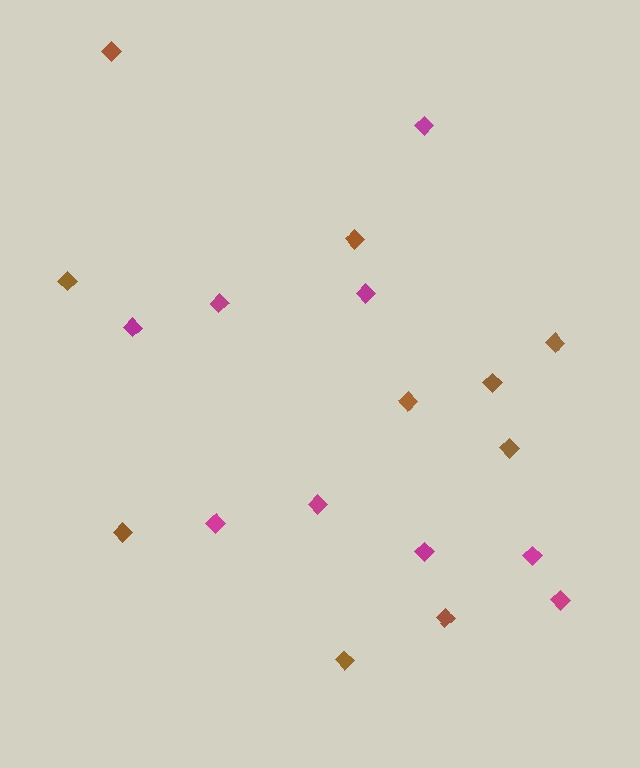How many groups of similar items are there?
There are 2 groups: one group of brown diamonds (10) and one group of magenta diamonds (9).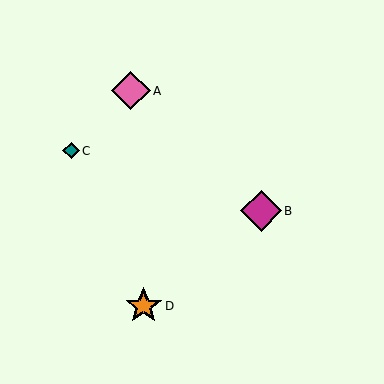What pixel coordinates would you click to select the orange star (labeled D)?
Click at (144, 306) to select the orange star D.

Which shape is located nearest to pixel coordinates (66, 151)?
The teal diamond (labeled C) at (71, 151) is nearest to that location.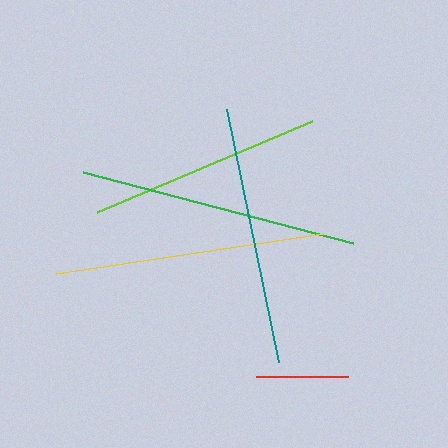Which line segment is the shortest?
The red line is the shortest at approximately 92 pixels.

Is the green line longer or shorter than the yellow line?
The green line is longer than the yellow line.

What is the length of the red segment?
The red segment is approximately 92 pixels long.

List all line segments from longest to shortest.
From longest to shortest: green, yellow, teal, lime, red.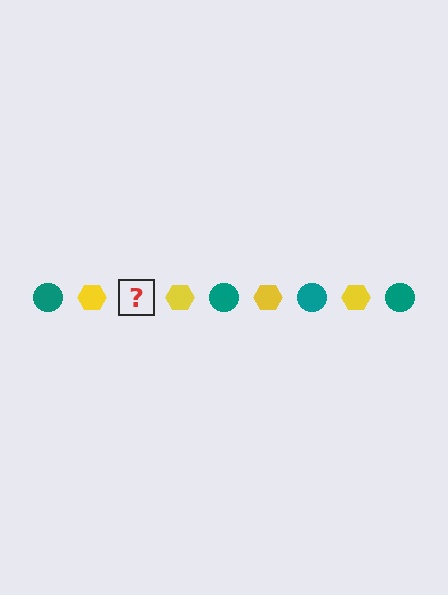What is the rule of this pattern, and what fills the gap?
The rule is that the pattern alternates between teal circle and yellow hexagon. The gap should be filled with a teal circle.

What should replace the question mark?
The question mark should be replaced with a teal circle.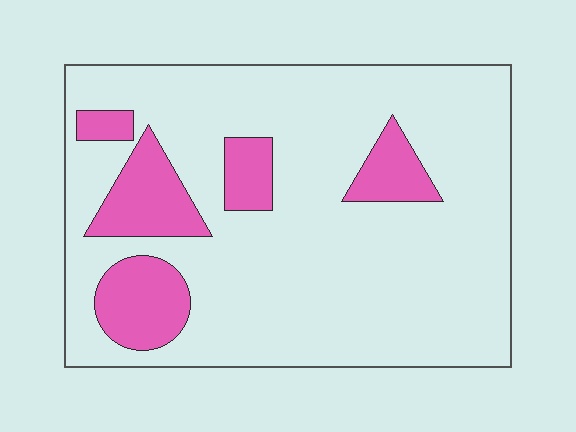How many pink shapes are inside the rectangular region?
5.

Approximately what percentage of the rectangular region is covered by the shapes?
Approximately 20%.